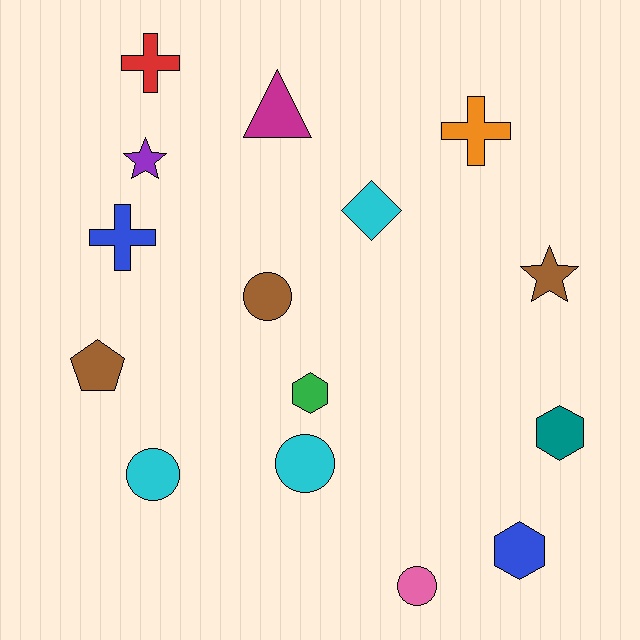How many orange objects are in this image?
There is 1 orange object.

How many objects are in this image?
There are 15 objects.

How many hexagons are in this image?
There are 3 hexagons.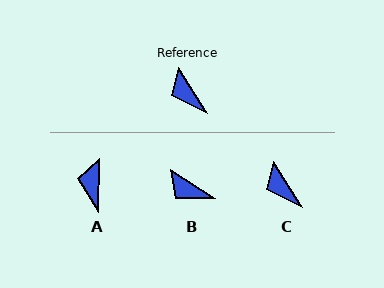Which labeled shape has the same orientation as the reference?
C.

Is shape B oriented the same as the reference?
No, it is off by about 25 degrees.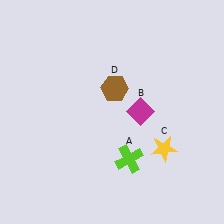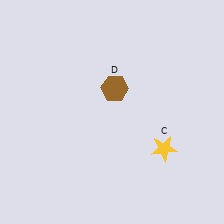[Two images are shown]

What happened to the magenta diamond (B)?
The magenta diamond (B) was removed in Image 2. It was in the top-right area of Image 1.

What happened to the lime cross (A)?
The lime cross (A) was removed in Image 2. It was in the bottom-right area of Image 1.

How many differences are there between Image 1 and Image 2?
There are 2 differences between the two images.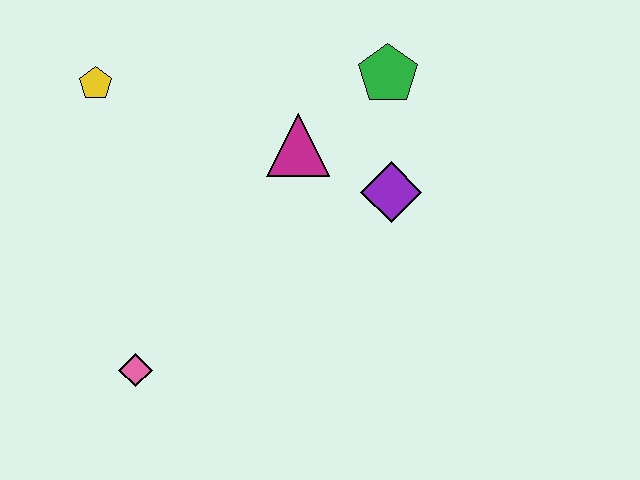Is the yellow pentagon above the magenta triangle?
Yes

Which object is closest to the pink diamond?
The magenta triangle is closest to the pink diamond.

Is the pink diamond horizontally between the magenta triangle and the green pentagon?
No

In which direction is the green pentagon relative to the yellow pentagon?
The green pentagon is to the right of the yellow pentagon.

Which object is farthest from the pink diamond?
The green pentagon is farthest from the pink diamond.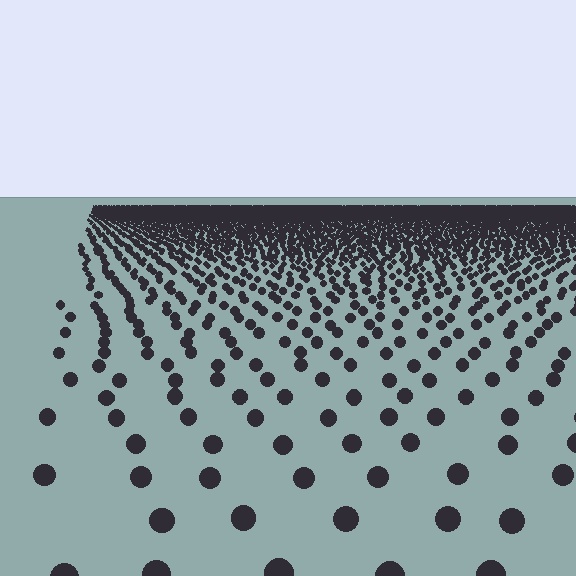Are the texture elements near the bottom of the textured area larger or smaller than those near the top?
Larger. Near the bottom, elements are closer to the viewer and appear at a bigger on-screen size.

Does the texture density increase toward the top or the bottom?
Density increases toward the top.